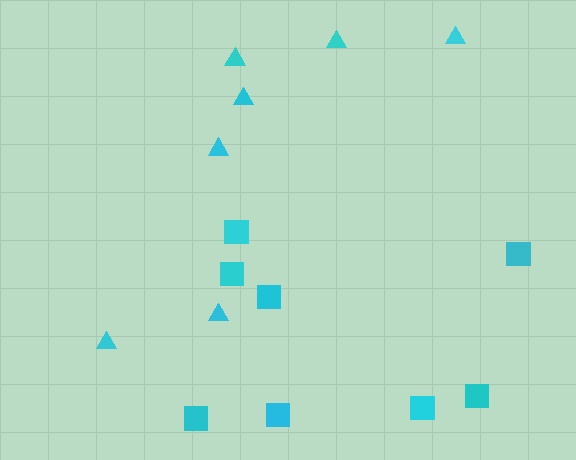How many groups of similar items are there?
There are 2 groups: one group of triangles (7) and one group of squares (8).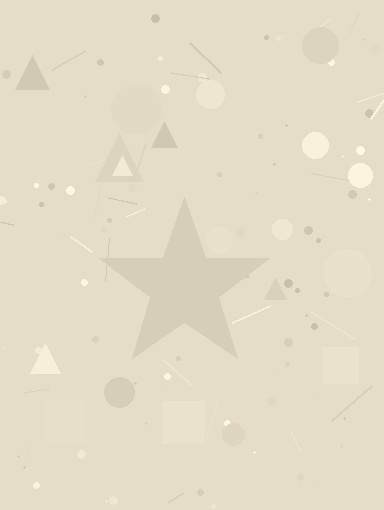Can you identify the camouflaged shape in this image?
The camouflaged shape is a star.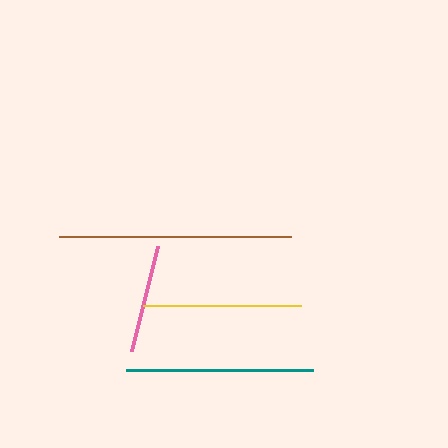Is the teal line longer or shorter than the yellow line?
The teal line is longer than the yellow line.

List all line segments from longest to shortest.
From longest to shortest: brown, teal, yellow, pink.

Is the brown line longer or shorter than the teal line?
The brown line is longer than the teal line.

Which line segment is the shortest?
The pink line is the shortest at approximately 108 pixels.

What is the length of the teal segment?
The teal segment is approximately 186 pixels long.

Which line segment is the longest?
The brown line is the longest at approximately 232 pixels.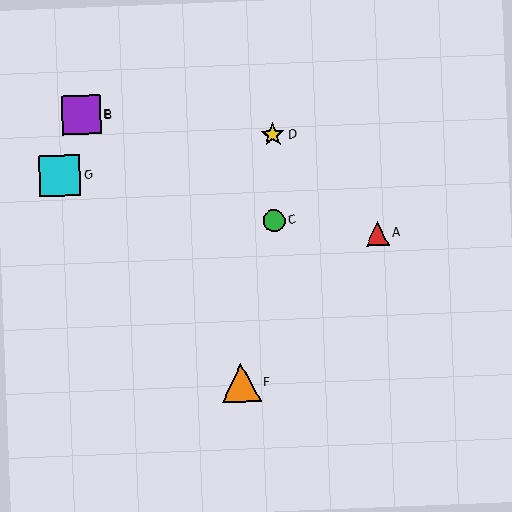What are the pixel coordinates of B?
Object B is at (83, 116).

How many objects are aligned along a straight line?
3 objects (B, C, E) are aligned along a straight line.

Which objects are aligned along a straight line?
Objects B, C, E are aligned along a straight line.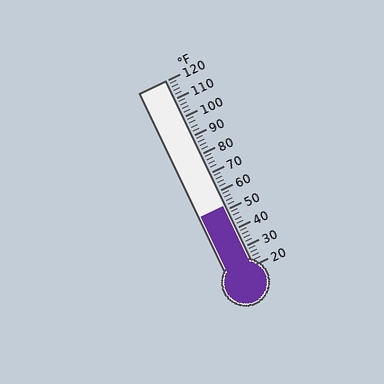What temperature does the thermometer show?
The thermometer shows approximately 52°F.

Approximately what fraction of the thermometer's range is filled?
The thermometer is filled to approximately 30% of its range.